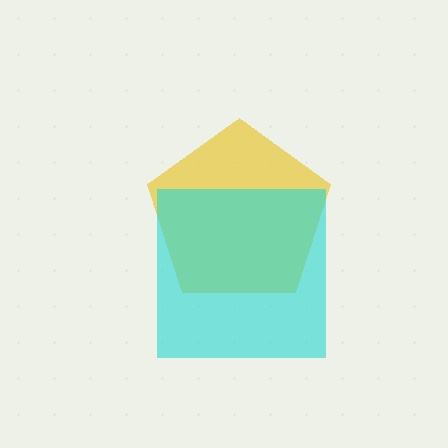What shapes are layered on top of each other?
The layered shapes are: a yellow pentagon, a cyan square.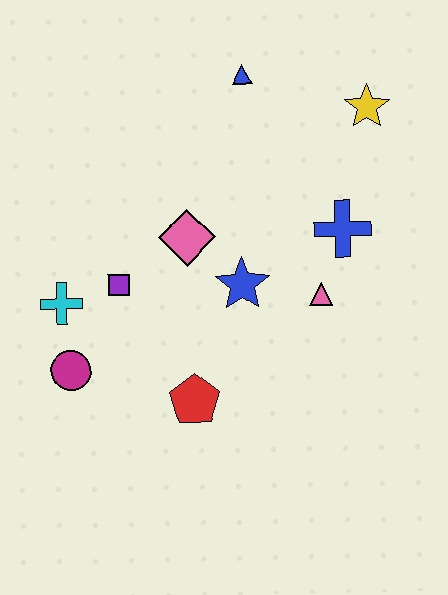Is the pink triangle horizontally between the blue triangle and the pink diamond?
No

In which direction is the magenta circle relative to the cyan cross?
The magenta circle is below the cyan cross.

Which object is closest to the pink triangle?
The blue cross is closest to the pink triangle.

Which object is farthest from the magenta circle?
The yellow star is farthest from the magenta circle.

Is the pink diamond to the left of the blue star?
Yes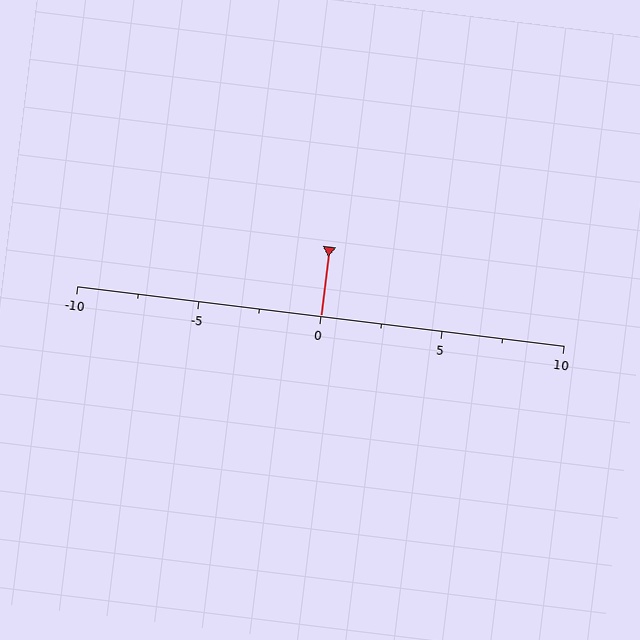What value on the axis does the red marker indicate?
The marker indicates approximately 0.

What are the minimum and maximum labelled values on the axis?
The axis runs from -10 to 10.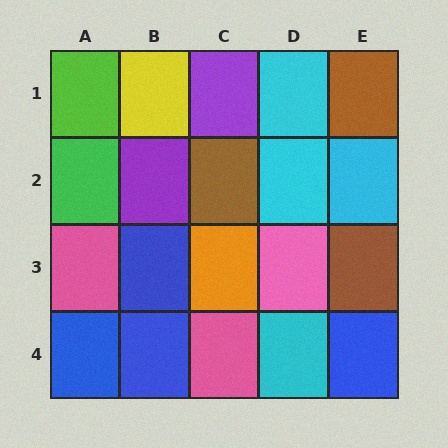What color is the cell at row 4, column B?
Blue.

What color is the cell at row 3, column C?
Orange.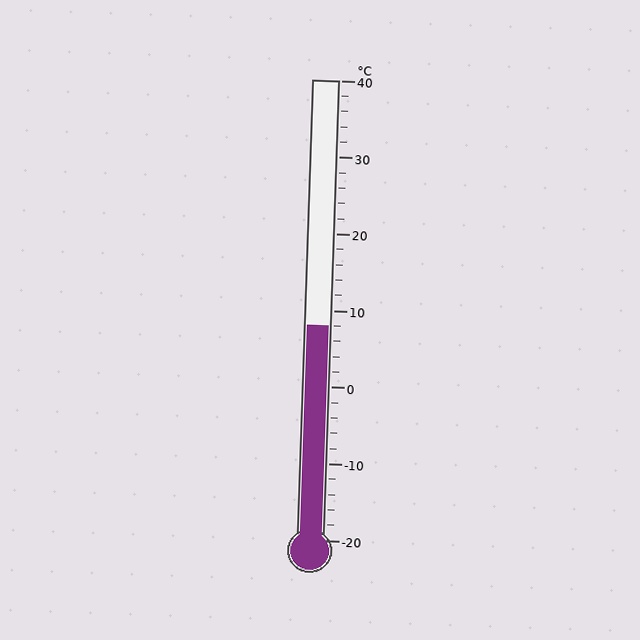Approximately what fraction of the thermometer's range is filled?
The thermometer is filled to approximately 45% of its range.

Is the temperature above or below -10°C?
The temperature is above -10°C.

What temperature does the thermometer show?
The thermometer shows approximately 8°C.